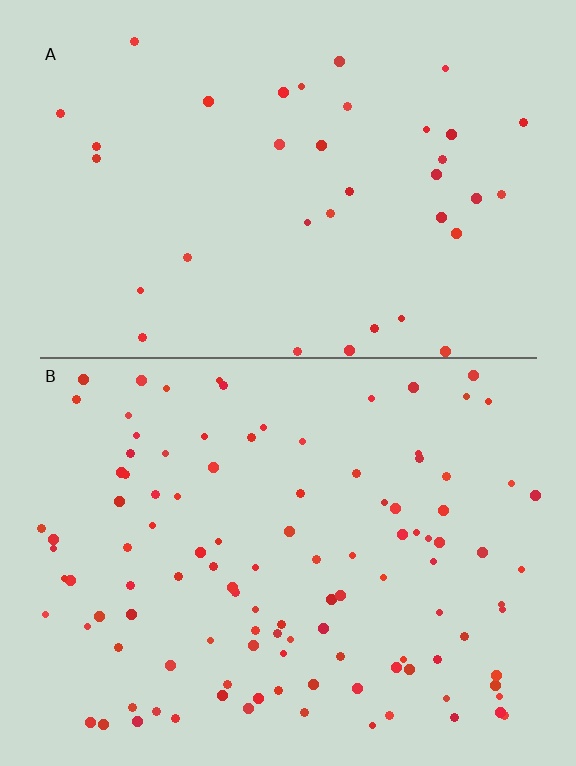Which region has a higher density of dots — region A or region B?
B (the bottom).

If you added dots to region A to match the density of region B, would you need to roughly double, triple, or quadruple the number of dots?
Approximately triple.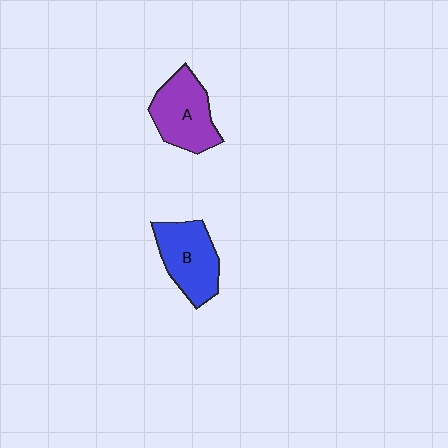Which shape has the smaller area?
Shape B (blue).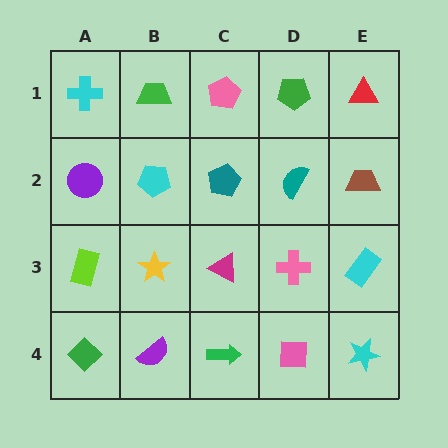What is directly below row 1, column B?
A cyan pentagon.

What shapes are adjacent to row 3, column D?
A teal semicircle (row 2, column D), a pink square (row 4, column D), a magenta triangle (row 3, column C), a cyan rectangle (row 3, column E).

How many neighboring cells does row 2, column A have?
3.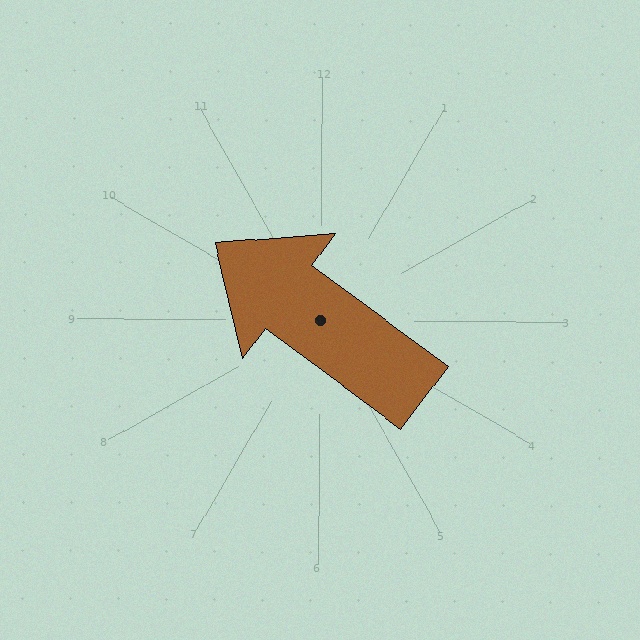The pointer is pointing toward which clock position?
Roughly 10 o'clock.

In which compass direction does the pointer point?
Northwest.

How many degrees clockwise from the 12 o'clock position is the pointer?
Approximately 306 degrees.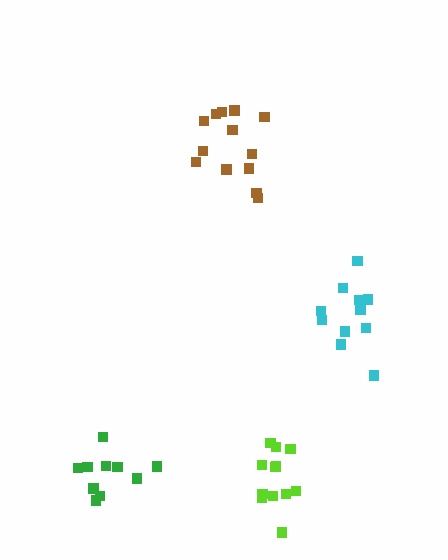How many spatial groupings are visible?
There are 4 spatial groupings.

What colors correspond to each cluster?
The clusters are colored: lime, brown, green, cyan.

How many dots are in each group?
Group 1: 12 dots, Group 2: 13 dots, Group 3: 10 dots, Group 4: 11 dots (46 total).